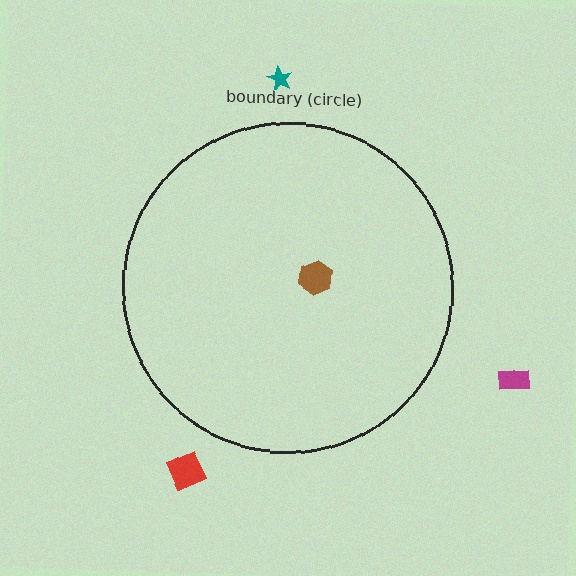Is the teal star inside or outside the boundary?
Outside.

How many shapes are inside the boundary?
1 inside, 3 outside.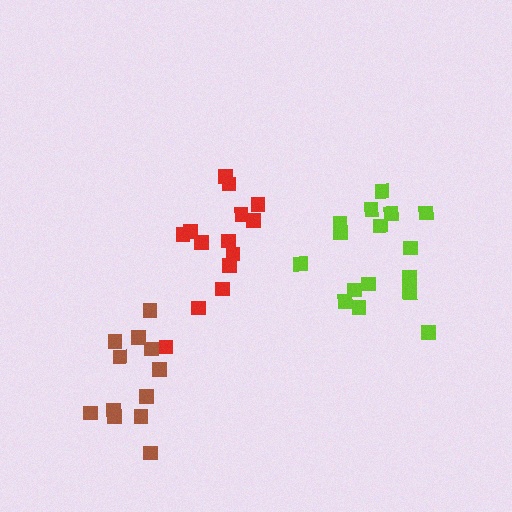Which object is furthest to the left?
The brown cluster is leftmost.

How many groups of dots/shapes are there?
There are 3 groups.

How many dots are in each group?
Group 1: 12 dots, Group 2: 16 dots, Group 3: 14 dots (42 total).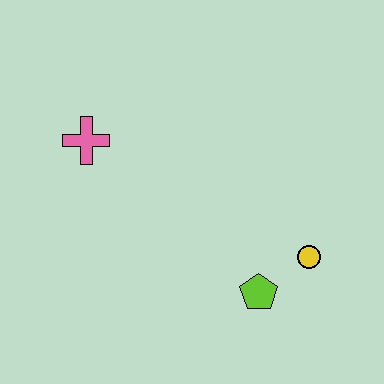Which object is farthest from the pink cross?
The yellow circle is farthest from the pink cross.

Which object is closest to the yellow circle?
The lime pentagon is closest to the yellow circle.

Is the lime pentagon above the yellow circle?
No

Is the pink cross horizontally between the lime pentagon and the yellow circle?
No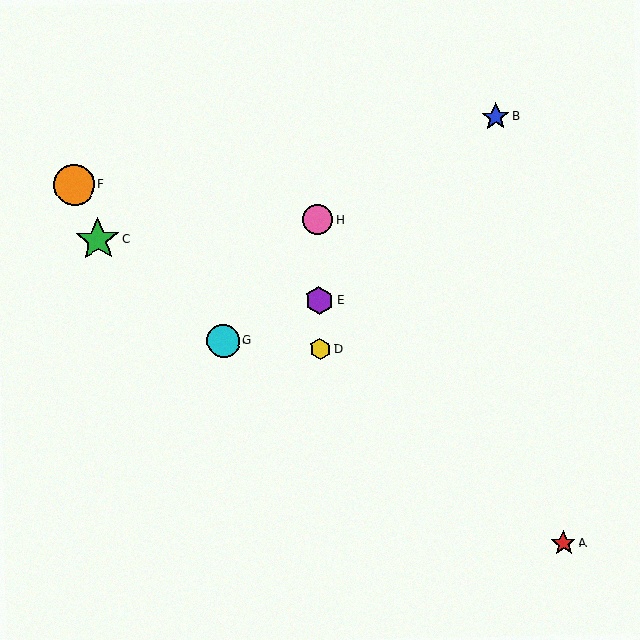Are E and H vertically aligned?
Yes, both are at x≈319.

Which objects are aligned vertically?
Objects D, E, H are aligned vertically.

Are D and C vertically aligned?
No, D is at x≈320 and C is at x≈98.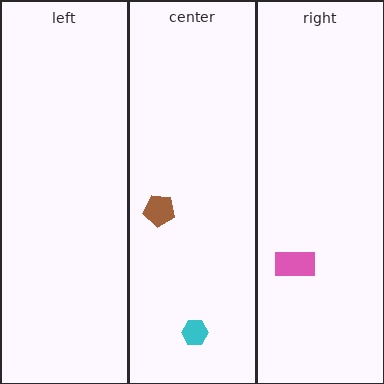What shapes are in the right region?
The pink rectangle.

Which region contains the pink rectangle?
The right region.